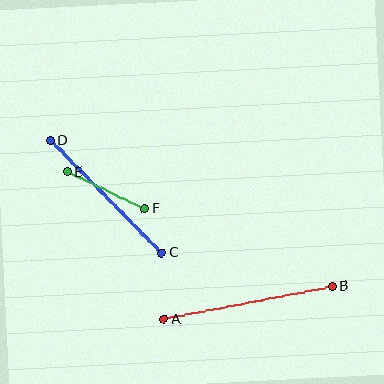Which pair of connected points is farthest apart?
Points A and B are farthest apart.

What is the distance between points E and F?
The distance is approximately 86 pixels.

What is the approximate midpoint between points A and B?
The midpoint is at approximately (248, 303) pixels.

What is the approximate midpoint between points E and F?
The midpoint is at approximately (106, 190) pixels.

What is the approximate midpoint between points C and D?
The midpoint is at approximately (106, 197) pixels.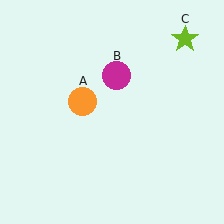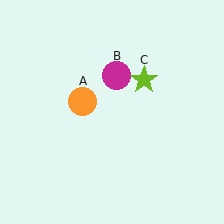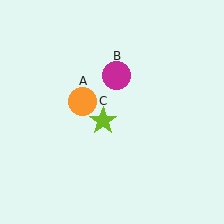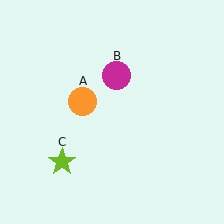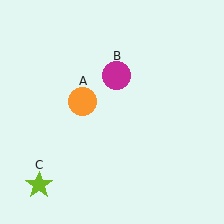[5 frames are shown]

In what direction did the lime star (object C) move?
The lime star (object C) moved down and to the left.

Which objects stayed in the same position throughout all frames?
Orange circle (object A) and magenta circle (object B) remained stationary.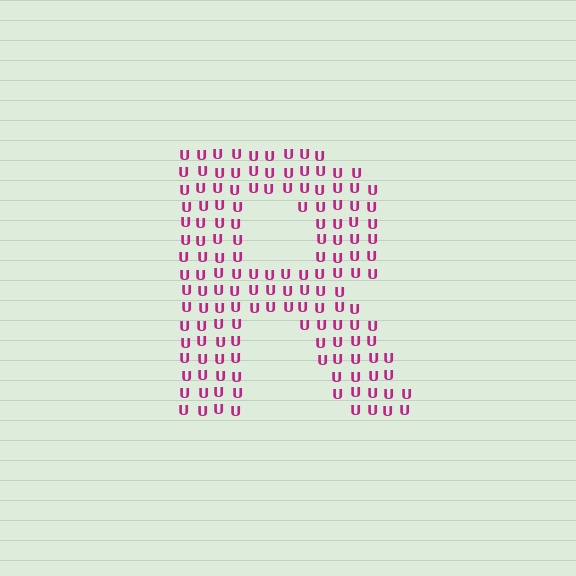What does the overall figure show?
The overall figure shows the letter R.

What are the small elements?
The small elements are letter U's.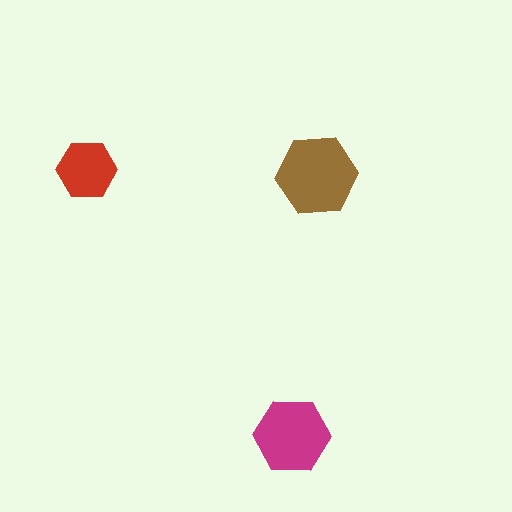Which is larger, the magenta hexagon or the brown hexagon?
The brown one.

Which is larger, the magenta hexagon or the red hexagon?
The magenta one.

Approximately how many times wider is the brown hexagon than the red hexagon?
About 1.5 times wider.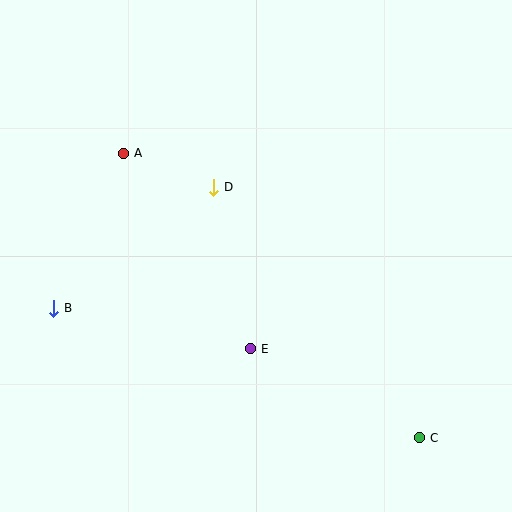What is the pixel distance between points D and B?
The distance between D and B is 200 pixels.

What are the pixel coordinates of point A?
Point A is at (124, 153).